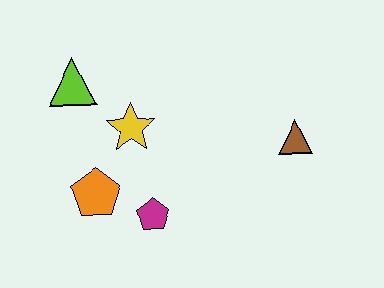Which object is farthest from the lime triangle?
The brown triangle is farthest from the lime triangle.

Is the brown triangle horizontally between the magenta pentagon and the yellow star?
No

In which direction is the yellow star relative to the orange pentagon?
The yellow star is above the orange pentagon.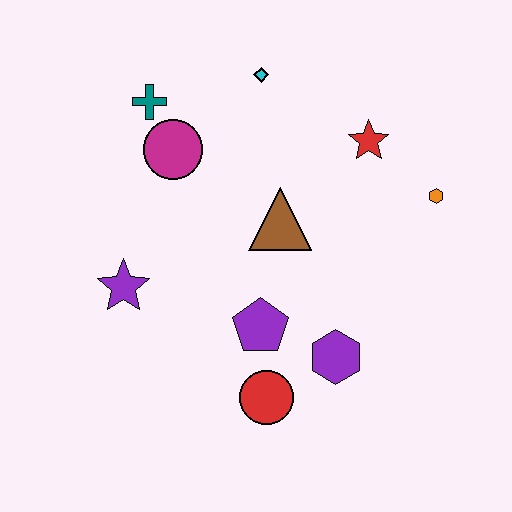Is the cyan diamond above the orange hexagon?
Yes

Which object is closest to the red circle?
The purple pentagon is closest to the red circle.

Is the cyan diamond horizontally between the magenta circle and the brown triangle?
Yes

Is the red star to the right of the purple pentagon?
Yes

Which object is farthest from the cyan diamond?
The red circle is farthest from the cyan diamond.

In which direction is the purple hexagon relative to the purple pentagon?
The purple hexagon is to the right of the purple pentagon.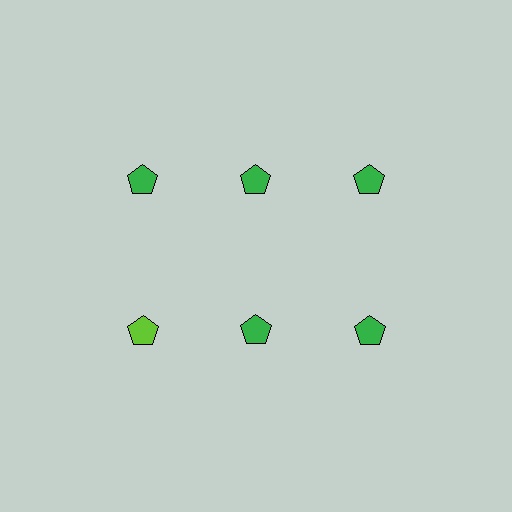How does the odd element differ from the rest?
It has a different color: lime instead of green.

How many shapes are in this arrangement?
There are 6 shapes arranged in a grid pattern.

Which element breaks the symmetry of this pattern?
The lime pentagon in the second row, leftmost column breaks the symmetry. All other shapes are green pentagons.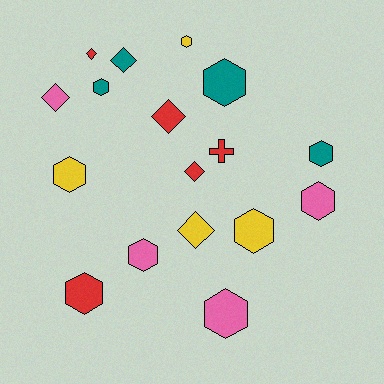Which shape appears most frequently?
Hexagon, with 10 objects.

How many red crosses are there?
There is 1 red cross.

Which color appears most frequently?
Red, with 5 objects.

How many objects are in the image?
There are 17 objects.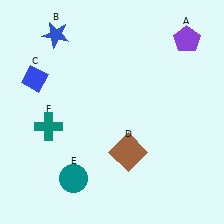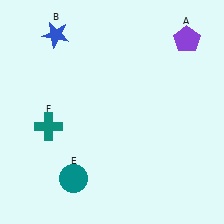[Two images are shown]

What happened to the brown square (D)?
The brown square (D) was removed in Image 2. It was in the bottom-right area of Image 1.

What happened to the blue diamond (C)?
The blue diamond (C) was removed in Image 2. It was in the top-left area of Image 1.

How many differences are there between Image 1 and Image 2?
There are 2 differences between the two images.